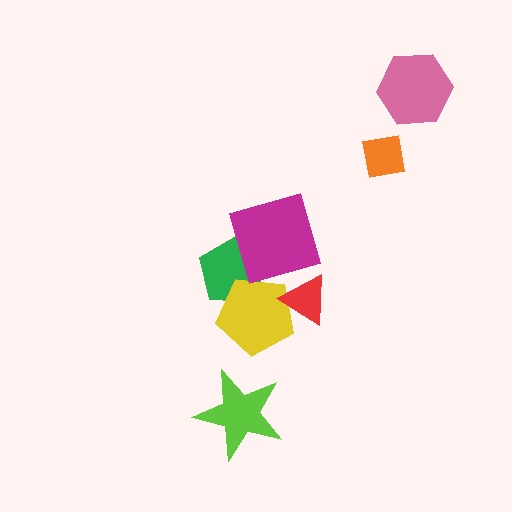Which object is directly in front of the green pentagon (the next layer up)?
The yellow pentagon is directly in front of the green pentagon.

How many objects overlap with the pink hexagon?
0 objects overlap with the pink hexagon.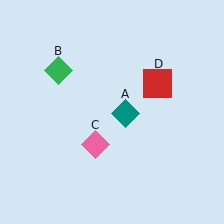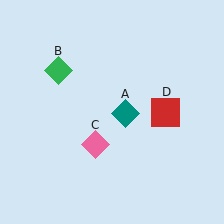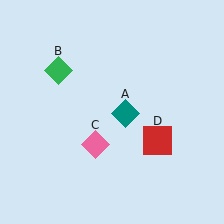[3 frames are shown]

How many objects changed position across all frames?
1 object changed position: red square (object D).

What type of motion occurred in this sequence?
The red square (object D) rotated clockwise around the center of the scene.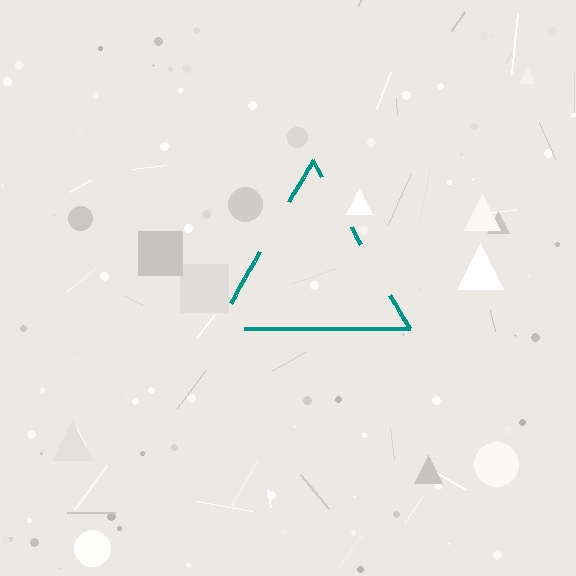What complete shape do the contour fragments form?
The contour fragments form a triangle.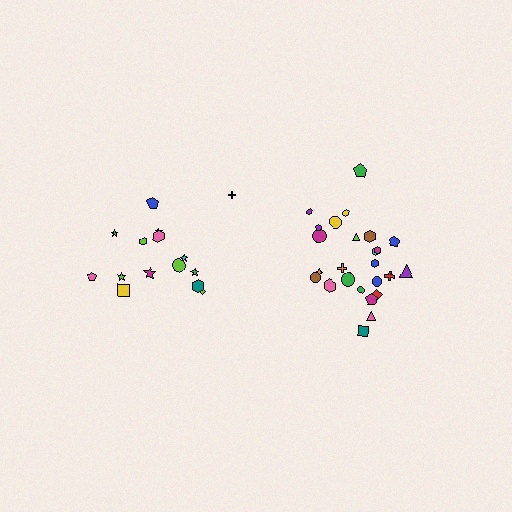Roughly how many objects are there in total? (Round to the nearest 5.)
Roughly 40 objects in total.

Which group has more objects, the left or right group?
The right group.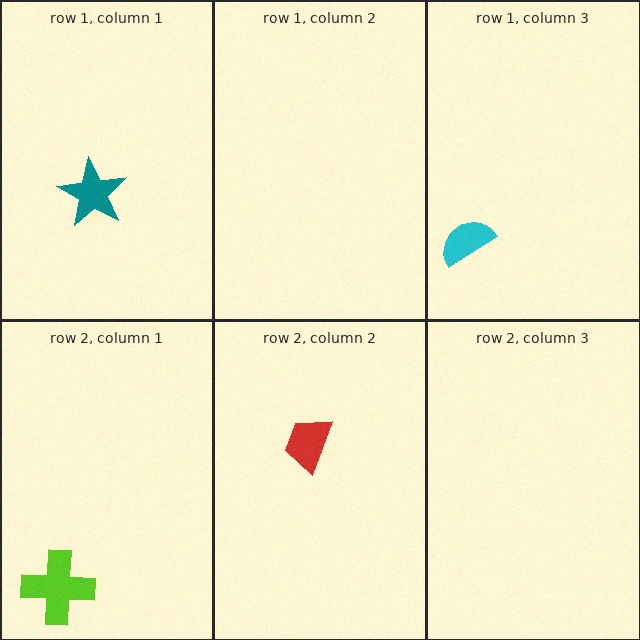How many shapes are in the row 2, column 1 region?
1.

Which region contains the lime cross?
The row 2, column 1 region.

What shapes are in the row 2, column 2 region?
The red trapezoid.